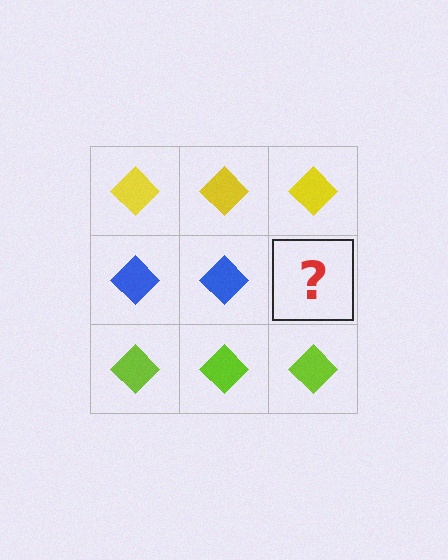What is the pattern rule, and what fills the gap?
The rule is that each row has a consistent color. The gap should be filled with a blue diamond.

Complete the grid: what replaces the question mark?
The question mark should be replaced with a blue diamond.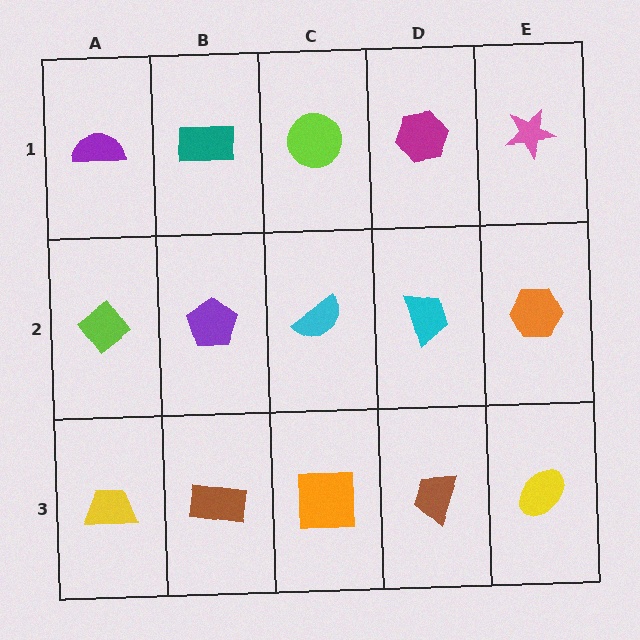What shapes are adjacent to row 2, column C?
A lime circle (row 1, column C), an orange square (row 3, column C), a purple pentagon (row 2, column B), a cyan trapezoid (row 2, column D).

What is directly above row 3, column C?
A cyan semicircle.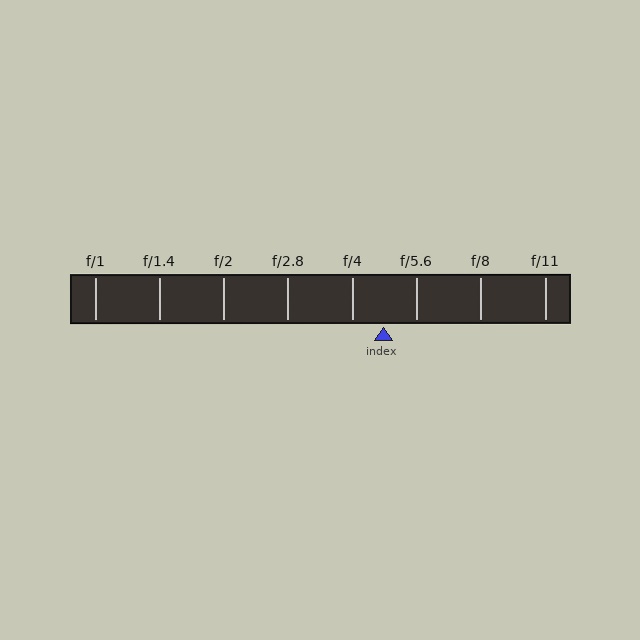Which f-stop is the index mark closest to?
The index mark is closest to f/4.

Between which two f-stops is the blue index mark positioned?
The index mark is between f/4 and f/5.6.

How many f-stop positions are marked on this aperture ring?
There are 8 f-stop positions marked.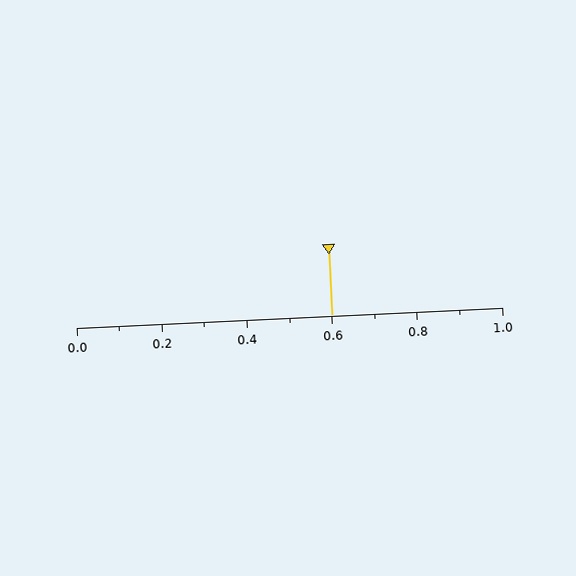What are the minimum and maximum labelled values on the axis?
The axis runs from 0.0 to 1.0.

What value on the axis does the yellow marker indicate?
The marker indicates approximately 0.6.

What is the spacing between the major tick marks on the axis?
The major ticks are spaced 0.2 apart.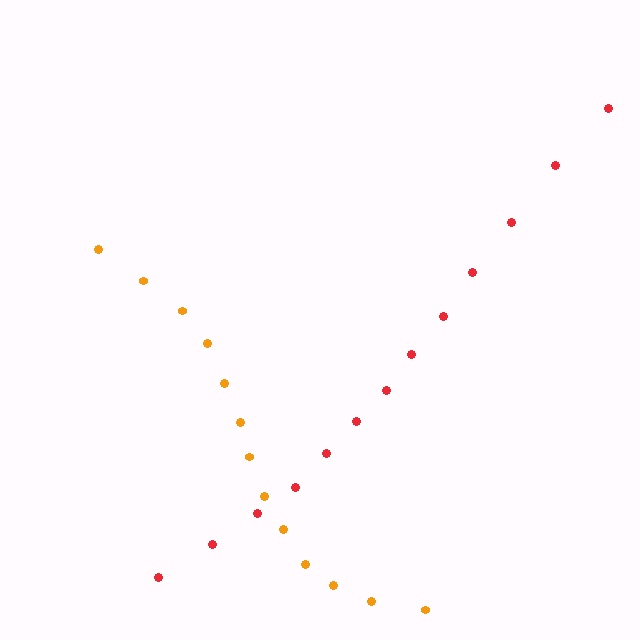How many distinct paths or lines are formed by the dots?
There are 2 distinct paths.